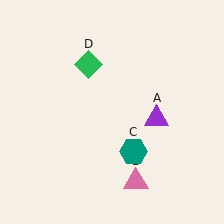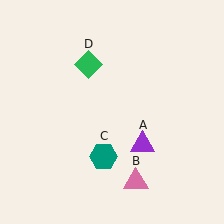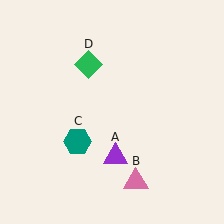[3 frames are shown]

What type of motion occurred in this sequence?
The purple triangle (object A), teal hexagon (object C) rotated clockwise around the center of the scene.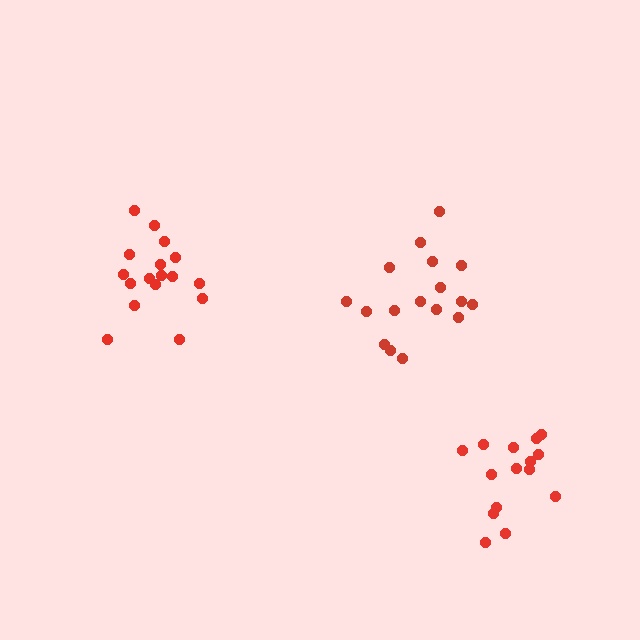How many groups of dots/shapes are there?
There are 3 groups.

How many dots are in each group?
Group 1: 17 dots, Group 2: 17 dots, Group 3: 15 dots (49 total).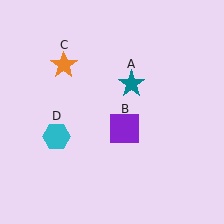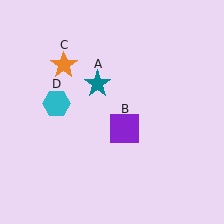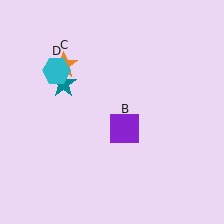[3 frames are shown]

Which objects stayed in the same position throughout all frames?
Purple square (object B) and orange star (object C) remained stationary.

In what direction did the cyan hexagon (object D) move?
The cyan hexagon (object D) moved up.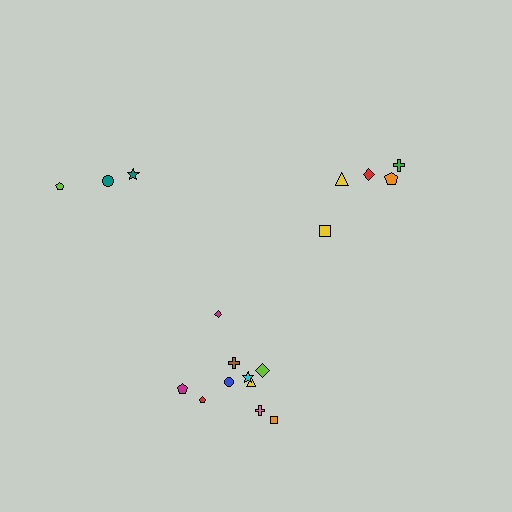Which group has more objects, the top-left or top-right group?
The top-right group.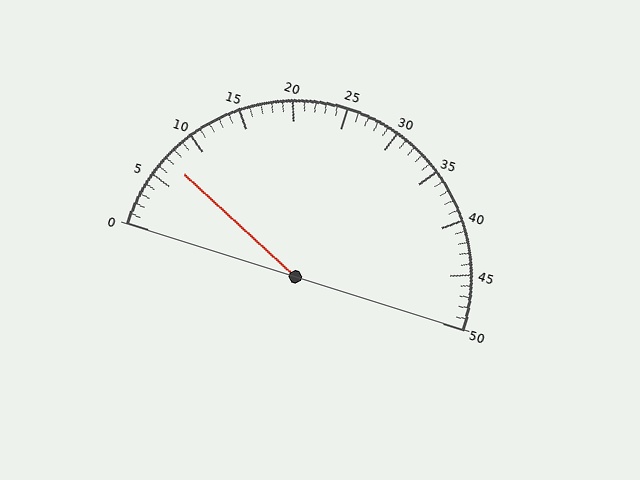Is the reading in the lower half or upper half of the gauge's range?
The reading is in the lower half of the range (0 to 50).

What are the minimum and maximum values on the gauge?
The gauge ranges from 0 to 50.